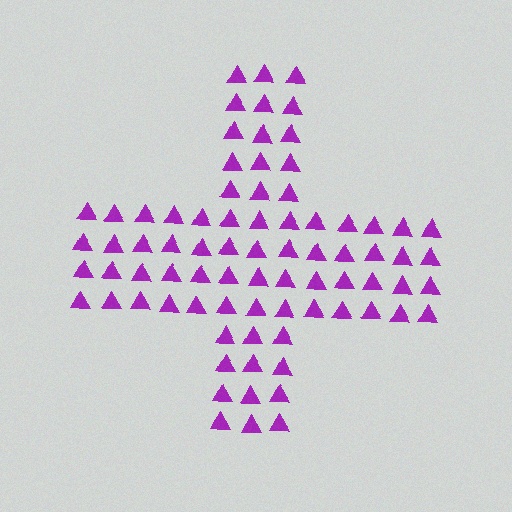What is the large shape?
The large shape is a cross.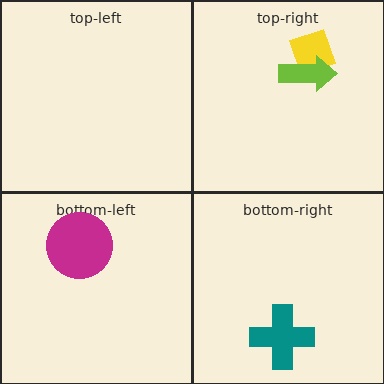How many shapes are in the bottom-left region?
1.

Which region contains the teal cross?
The bottom-right region.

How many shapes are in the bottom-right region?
1.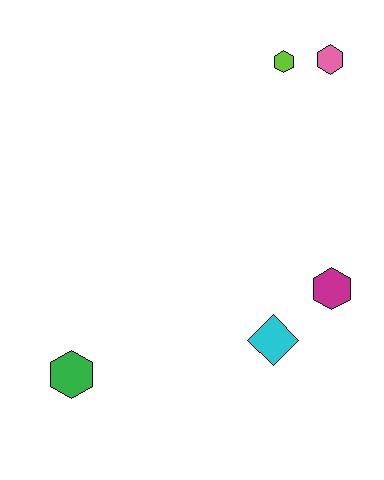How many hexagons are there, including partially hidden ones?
There are 4 hexagons.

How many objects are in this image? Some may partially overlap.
There are 5 objects.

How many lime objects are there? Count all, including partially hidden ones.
There is 1 lime object.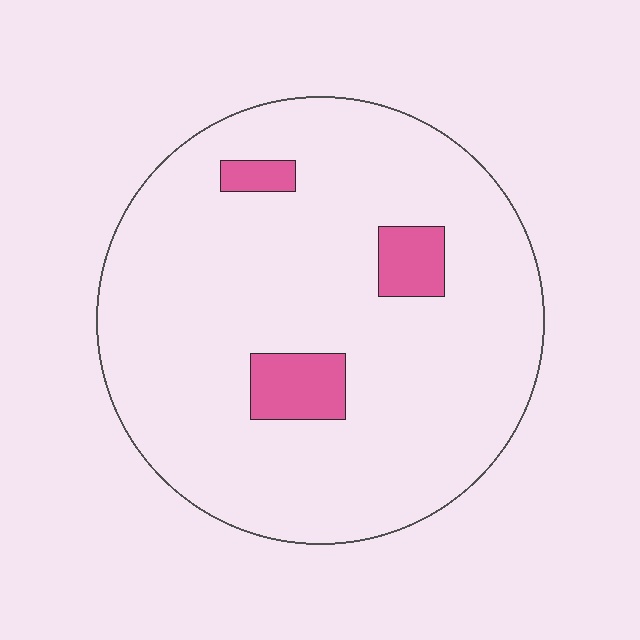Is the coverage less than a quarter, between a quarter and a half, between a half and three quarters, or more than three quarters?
Less than a quarter.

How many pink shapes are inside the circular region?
3.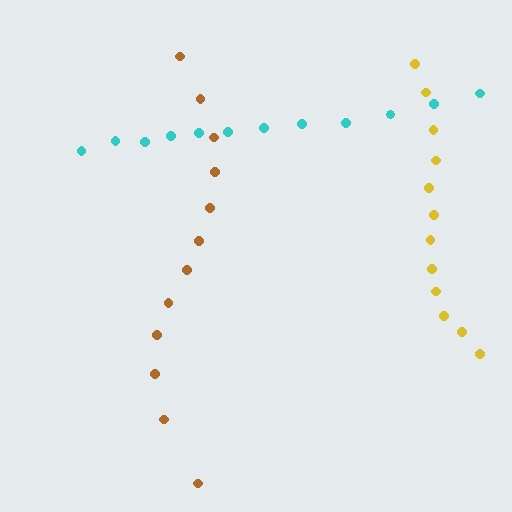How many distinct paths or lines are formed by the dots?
There are 3 distinct paths.